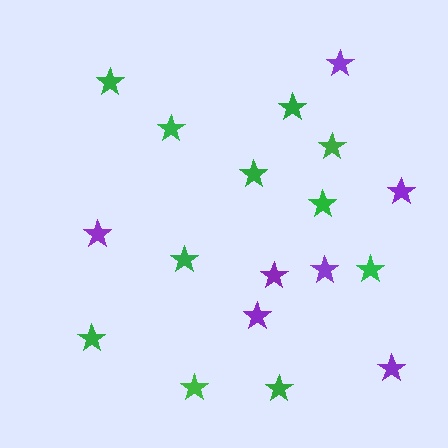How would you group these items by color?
There are 2 groups: one group of green stars (11) and one group of purple stars (7).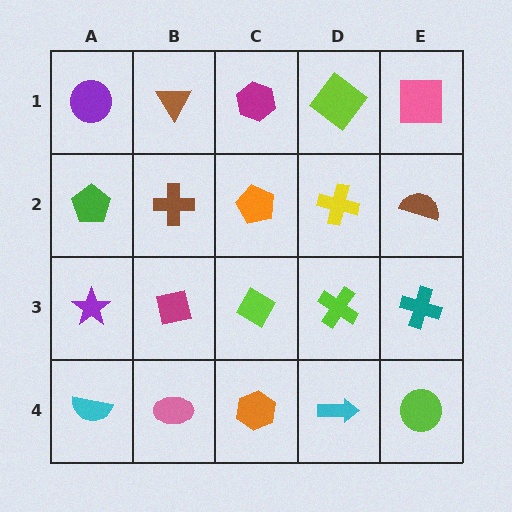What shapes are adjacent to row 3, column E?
A brown semicircle (row 2, column E), a lime circle (row 4, column E), a lime cross (row 3, column D).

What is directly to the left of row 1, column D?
A magenta hexagon.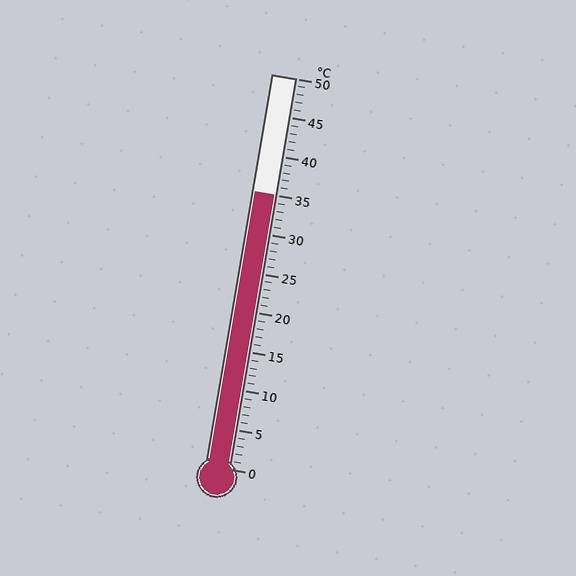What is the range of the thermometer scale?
The thermometer scale ranges from 0°C to 50°C.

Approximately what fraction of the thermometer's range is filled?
The thermometer is filled to approximately 70% of its range.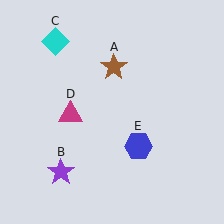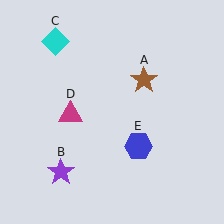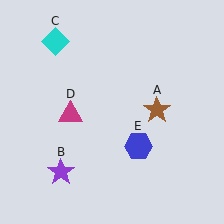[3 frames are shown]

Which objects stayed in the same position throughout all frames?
Purple star (object B) and cyan diamond (object C) and magenta triangle (object D) and blue hexagon (object E) remained stationary.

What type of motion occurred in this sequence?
The brown star (object A) rotated clockwise around the center of the scene.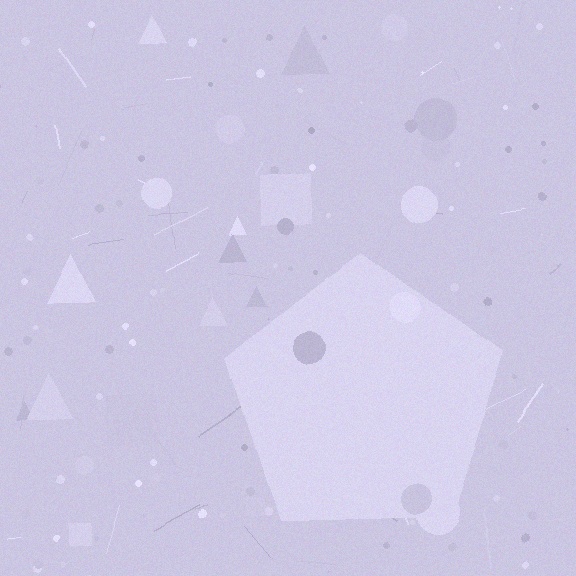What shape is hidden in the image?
A pentagon is hidden in the image.